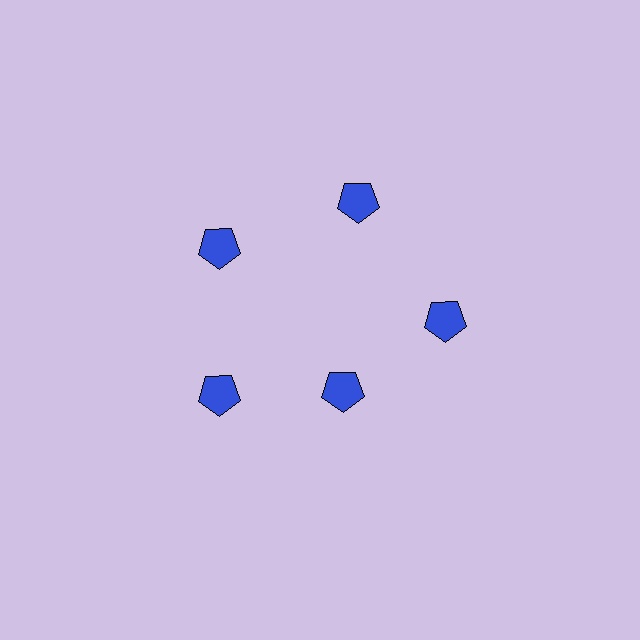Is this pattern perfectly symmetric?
No. The 5 blue pentagons are arranged in a ring, but one element near the 5 o'clock position is pulled inward toward the center, breaking the 5-fold rotational symmetry.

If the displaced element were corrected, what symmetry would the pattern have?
It would have 5-fold rotational symmetry — the pattern would map onto itself every 72 degrees.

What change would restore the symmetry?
The symmetry would be restored by moving it outward, back onto the ring so that all 5 pentagons sit at equal angles and equal distance from the center.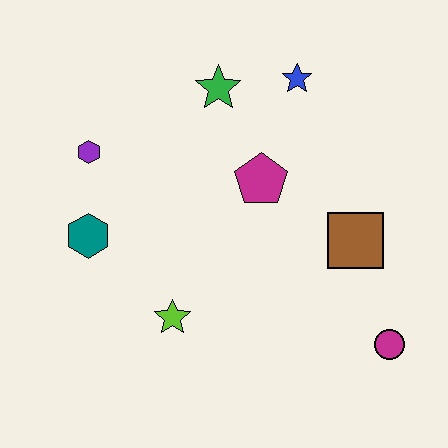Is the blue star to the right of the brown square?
No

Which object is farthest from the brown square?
The purple hexagon is farthest from the brown square.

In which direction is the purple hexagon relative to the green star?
The purple hexagon is to the left of the green star.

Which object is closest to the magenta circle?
The brown square is closest to the magenta circle.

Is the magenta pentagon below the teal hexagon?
No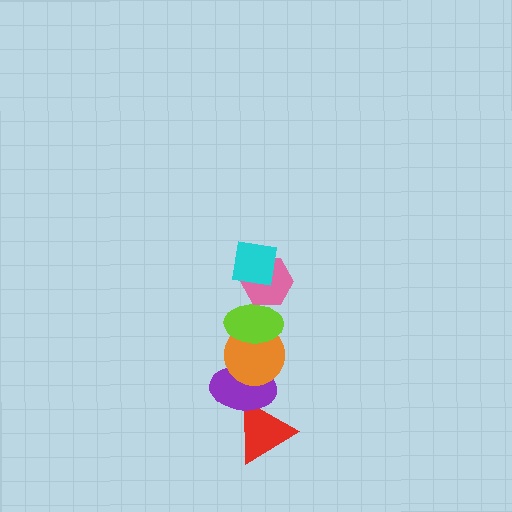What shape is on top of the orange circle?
The lime ellipse is on top of the orange circle.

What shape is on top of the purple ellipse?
The orange circle is on top of the purple ellipse.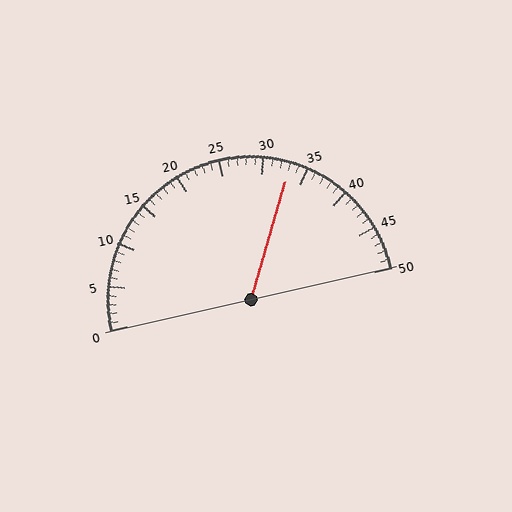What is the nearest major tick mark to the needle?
The nearest major tick mark is 35.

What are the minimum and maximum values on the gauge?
The gauge ranges from 0 to 50.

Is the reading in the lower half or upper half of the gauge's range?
The reading is in the upper half of the range (0 to 50).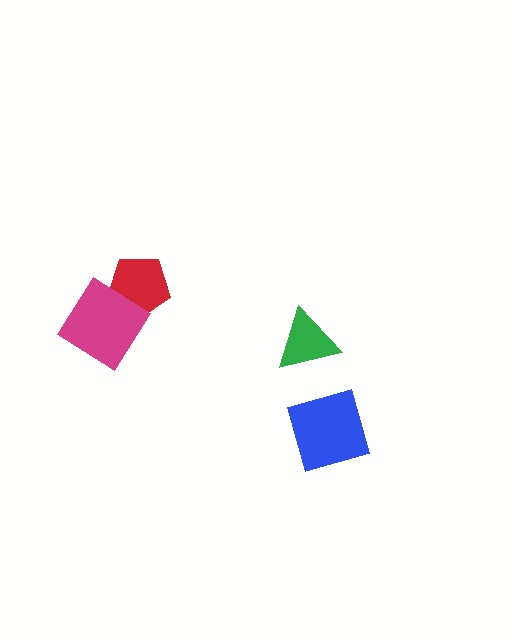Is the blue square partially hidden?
No, no other shape covers it.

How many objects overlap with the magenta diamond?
1 object overlaps with the magenta diamond.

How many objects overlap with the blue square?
0 objects overlap with the blue square.